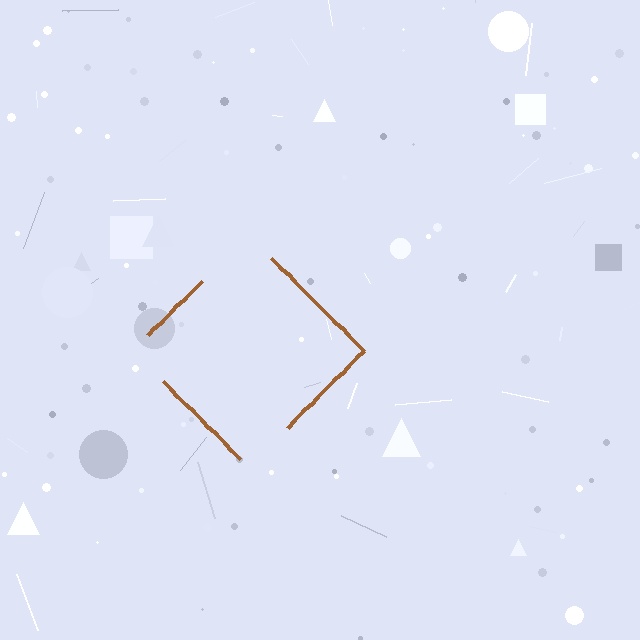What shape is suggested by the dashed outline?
The dashed outline suggests a diamond.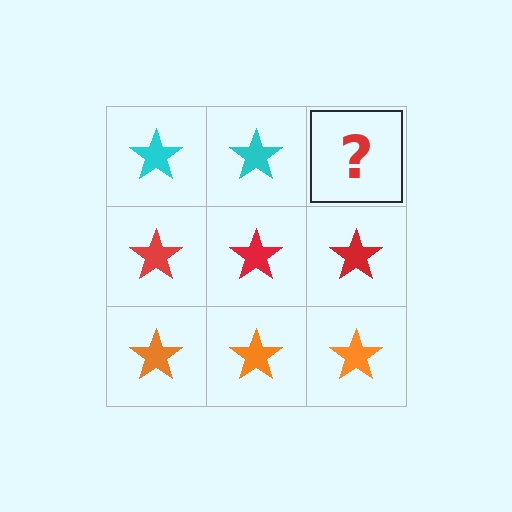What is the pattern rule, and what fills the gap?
The rule is that each row has a consistent color. The gap should be filled with a cyan star.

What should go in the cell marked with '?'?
The missing cell should contain a cyan star.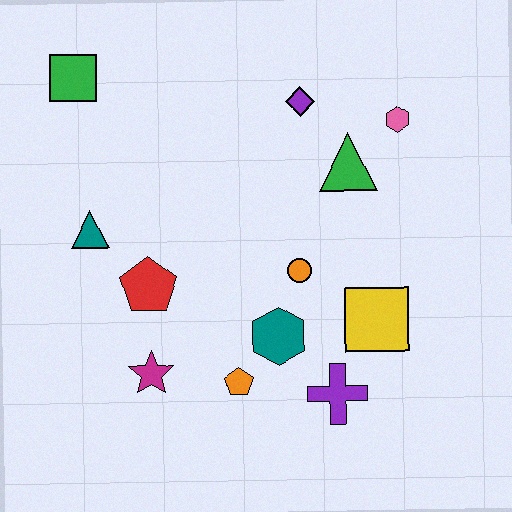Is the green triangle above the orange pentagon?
Yes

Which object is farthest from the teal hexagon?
The green square is farthest from the teal hexagon.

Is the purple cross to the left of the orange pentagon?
No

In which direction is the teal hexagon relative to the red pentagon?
The teal hexagon is to the right of the red pentagon.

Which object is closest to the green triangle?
The pink hexagon is closest to the green triangle.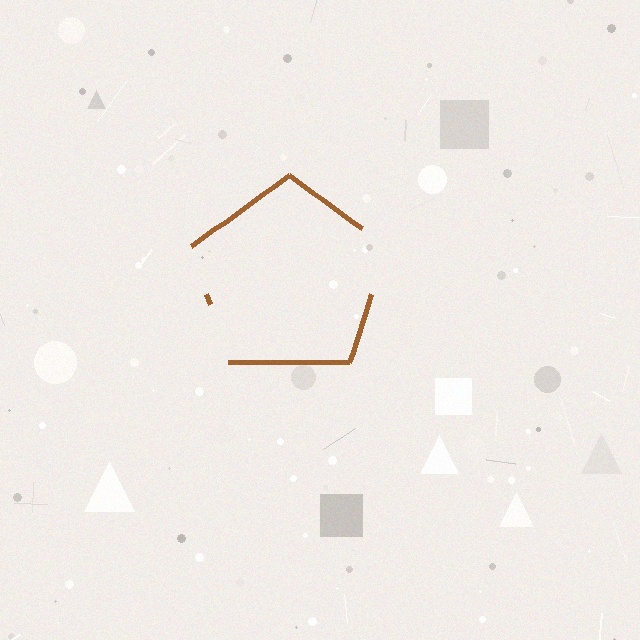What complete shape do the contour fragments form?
The contour fragments form a pentagon.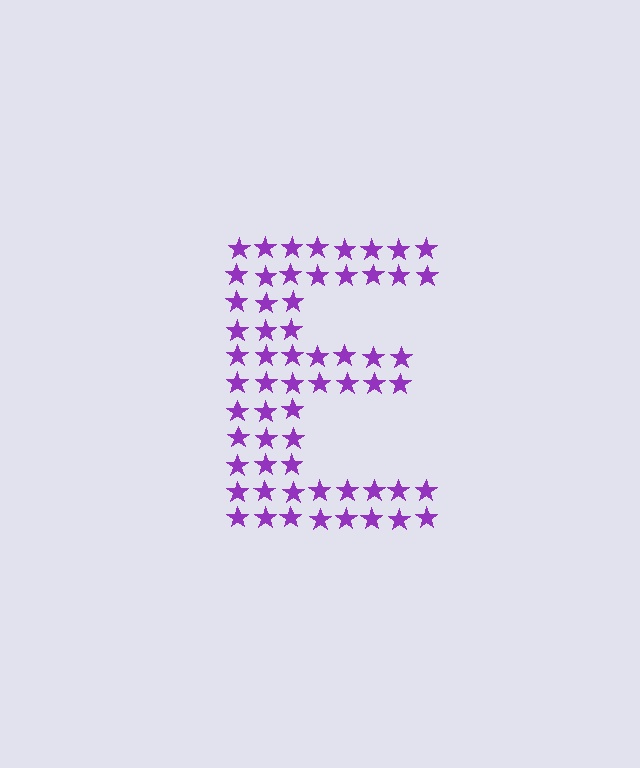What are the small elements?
The small elements are stars.